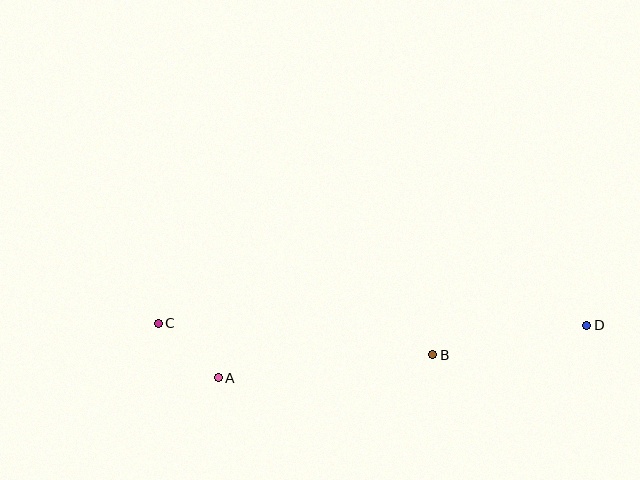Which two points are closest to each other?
Points A and C are closest to each other.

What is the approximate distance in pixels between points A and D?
The distance between A and D is approximately 372 pixels.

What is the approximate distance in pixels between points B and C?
The distance between B and C is approximately 276 pixels.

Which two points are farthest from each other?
Points C and D are farthest from each other.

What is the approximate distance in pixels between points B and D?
The distance between B and D is approximately 156 pixels.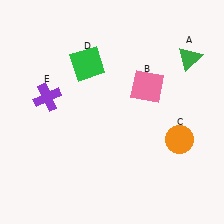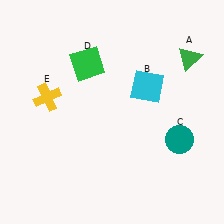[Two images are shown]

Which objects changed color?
B changed from pink to cyan. C changed from orange to teal. E changed from purple to yellow.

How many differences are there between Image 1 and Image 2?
There are 3 differences between the two images.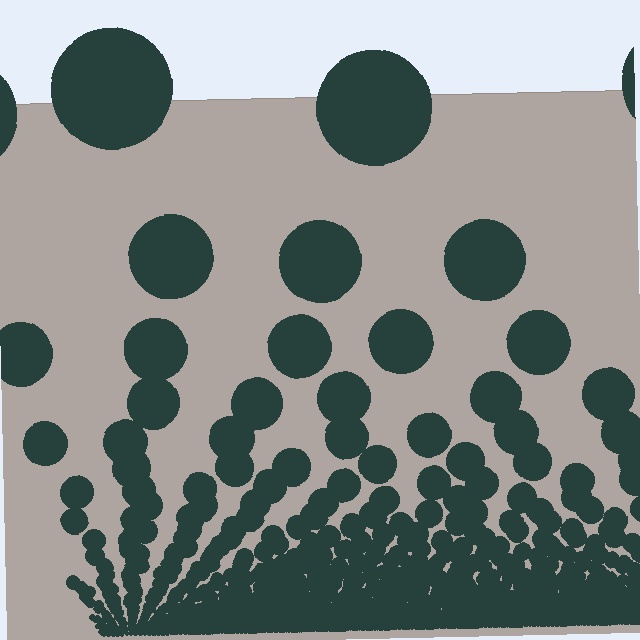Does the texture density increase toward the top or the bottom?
Density increases toward the bottom.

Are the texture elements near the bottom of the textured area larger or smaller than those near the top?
Smaller. The gradient is inverted — elements near the bottom are smaller and denser.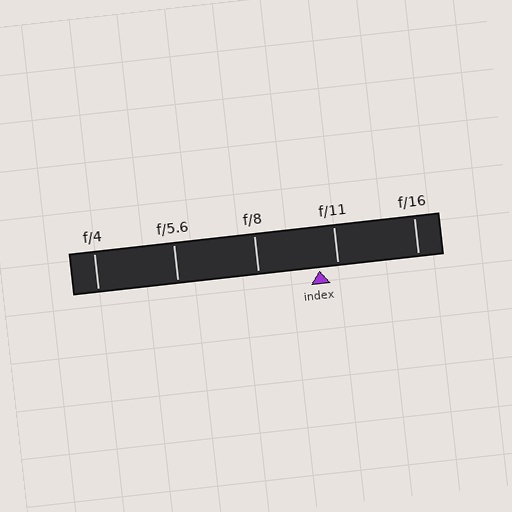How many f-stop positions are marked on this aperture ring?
There are 5 f-stop positions marked.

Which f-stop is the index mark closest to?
The index mark is closest to f/11.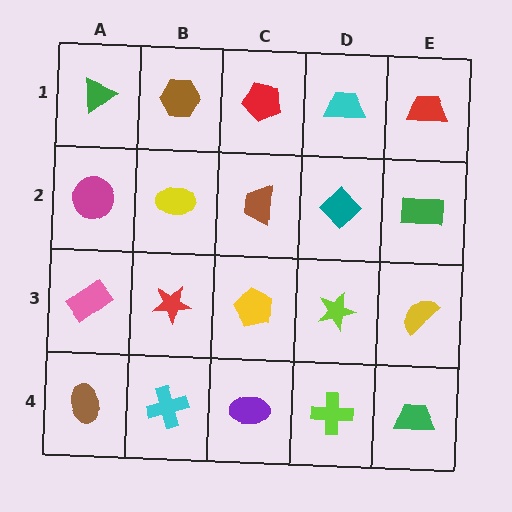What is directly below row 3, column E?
A green trapezoid.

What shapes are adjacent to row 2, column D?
A cyan trapezoid (row 1, column D), a lime star (row 3, column D), a brown trapezoid (row 2, column C), a green rectangle (row 2, column E).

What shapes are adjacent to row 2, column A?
A green triangle (row 1, column A), a pink rectangle (row 3, column A), a yellow ellipse (row 2, column B).